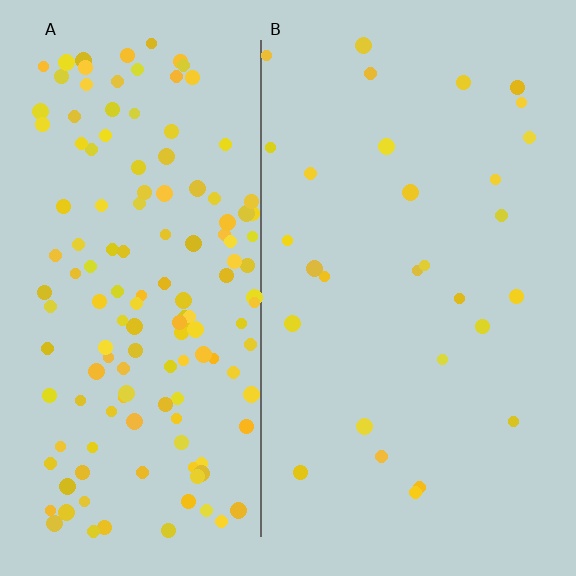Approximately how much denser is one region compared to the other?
Approximately 5.0× — region A over region B.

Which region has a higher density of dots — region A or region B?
A (the left).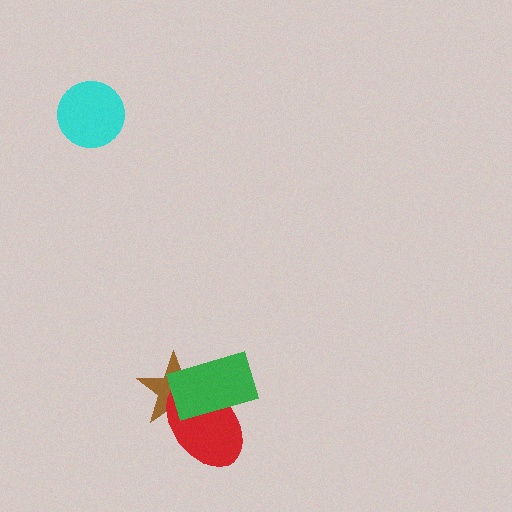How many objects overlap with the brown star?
2 objects overlap with the brown star.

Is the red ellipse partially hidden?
Yes, it is partially covered by another shape.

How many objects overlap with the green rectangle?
2 objects overlap with the green rectangle.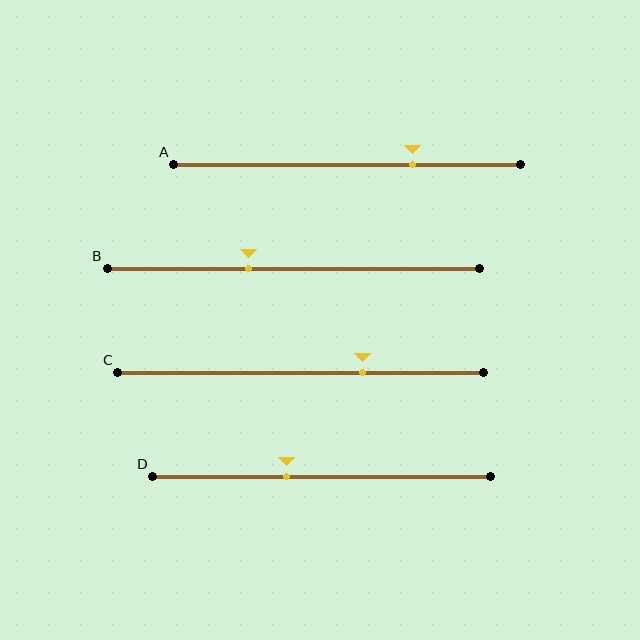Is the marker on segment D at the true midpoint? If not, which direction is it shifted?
No, the marker on segment D is shifted to the left by about 10% of the segment length.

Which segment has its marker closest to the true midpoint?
Segment D has its marker closest to the true midpoint.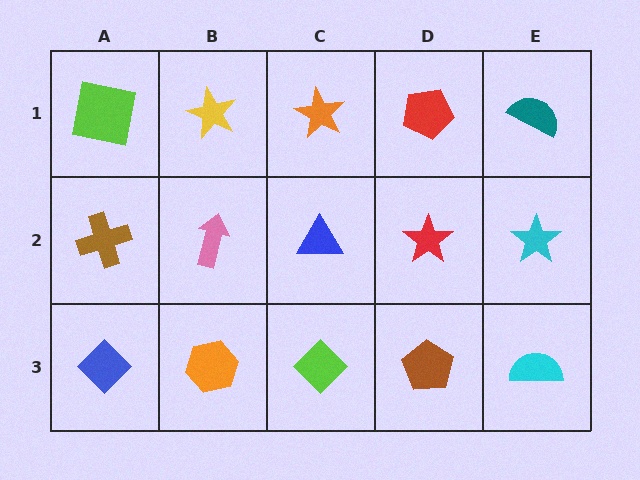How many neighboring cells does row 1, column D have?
3.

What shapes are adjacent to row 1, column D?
A red star (row 2, column D), an orange star (row 1, column C), a teal semicircle (row 1, column E).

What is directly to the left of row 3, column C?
An orange hexagon.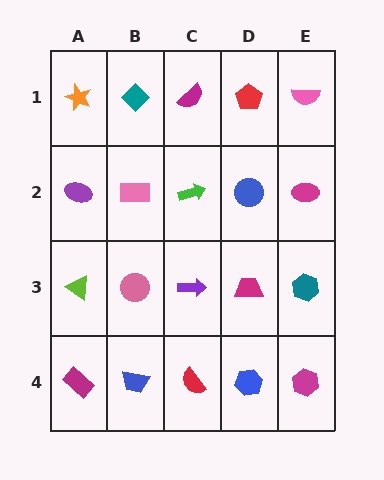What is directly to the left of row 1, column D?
A magenta semicircle.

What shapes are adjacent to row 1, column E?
A magenta ellipse (row 2, column E), a red pentagon (row 1, column D).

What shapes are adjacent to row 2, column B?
A teal diamond (row 1, column B), a pink circle (row 3, column B), a purple ellipse (row 2, column A), a green arrow (row 2, column C).